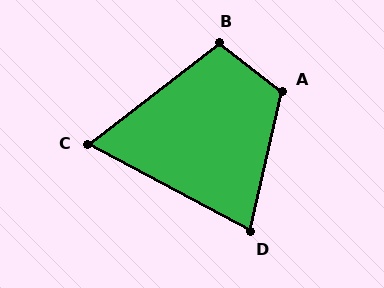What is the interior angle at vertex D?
Approximately 75 degrees (acute).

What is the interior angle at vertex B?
Approximately 105 degrees (obtuse).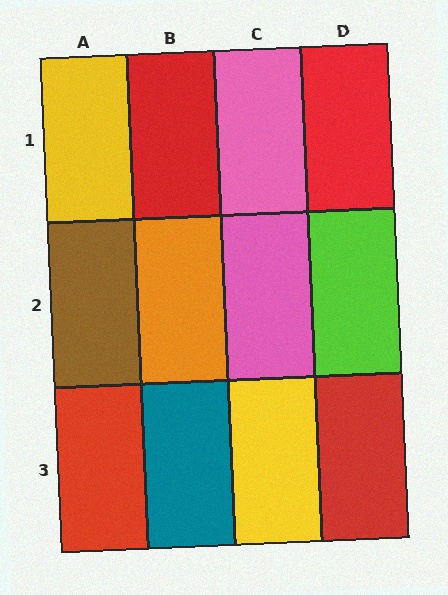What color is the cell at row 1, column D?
Red.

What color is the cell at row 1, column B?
Red.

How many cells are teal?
1 cell is teal.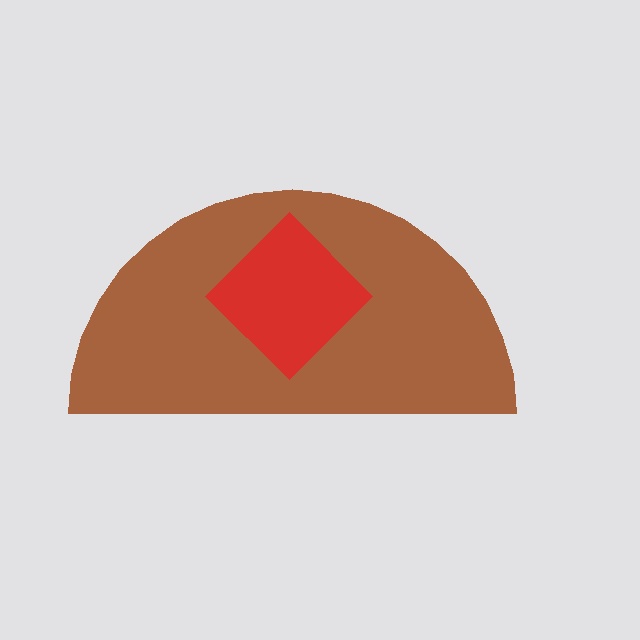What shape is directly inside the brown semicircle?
The red diamond.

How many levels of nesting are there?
2.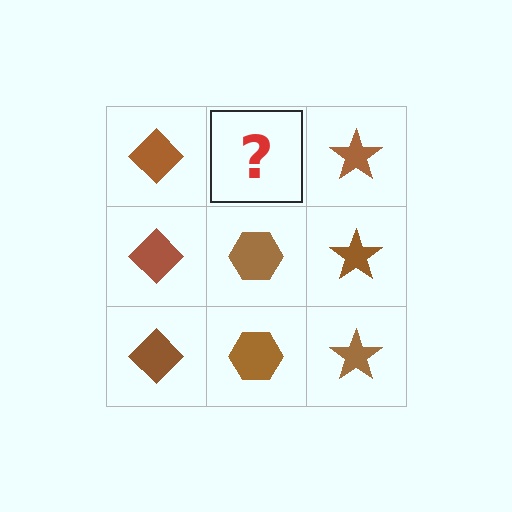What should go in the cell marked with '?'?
The missing cell should contain a brown hexagon.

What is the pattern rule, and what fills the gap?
The rule is that each column has a consistent shape. The gap should be filled with a brown hexagon.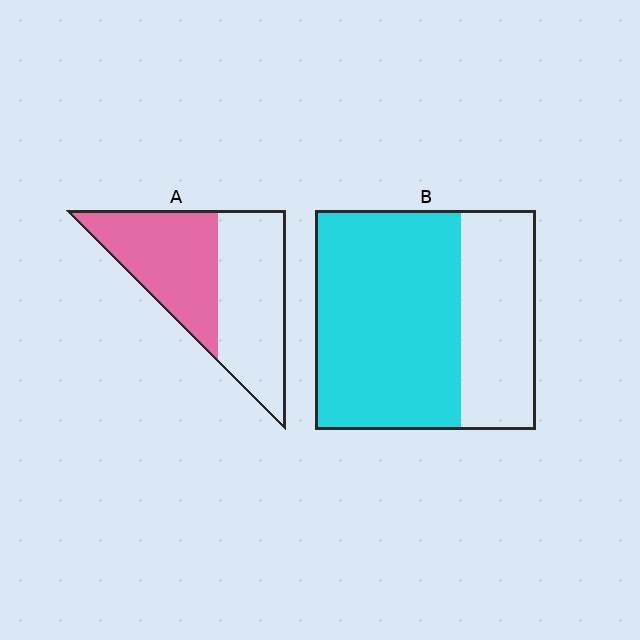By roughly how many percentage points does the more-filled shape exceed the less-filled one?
By roughly 20 percentage points (B over A).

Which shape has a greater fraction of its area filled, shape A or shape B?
Shape B.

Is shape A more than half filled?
Roughly half.